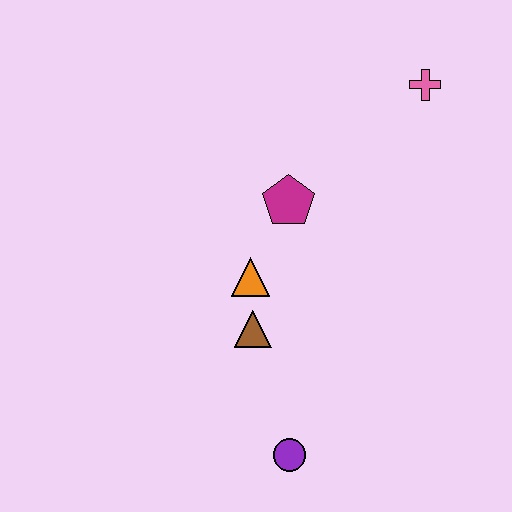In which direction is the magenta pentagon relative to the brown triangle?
The magenta pentagon is above the brown triangle.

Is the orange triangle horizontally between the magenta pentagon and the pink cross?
No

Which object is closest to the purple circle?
The brown triangle is closest to the purple circle.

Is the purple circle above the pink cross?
No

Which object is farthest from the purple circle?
The pink cross is farthest from the purple circle.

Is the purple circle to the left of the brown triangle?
No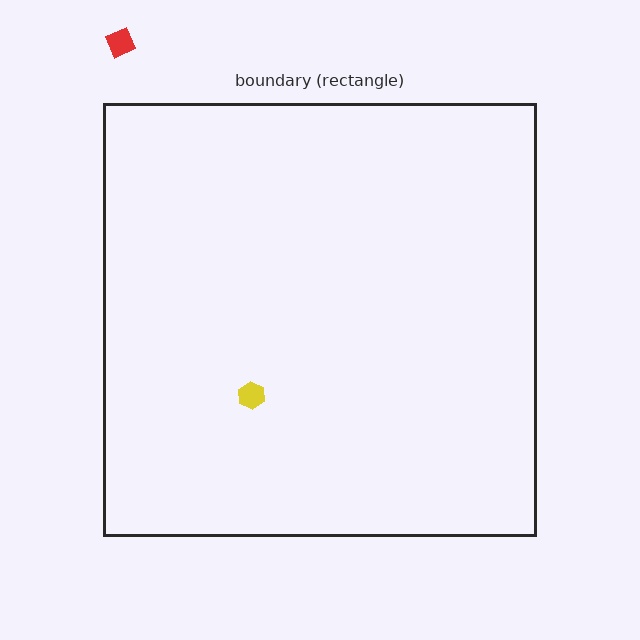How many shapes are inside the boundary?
1 inside, 1 outside.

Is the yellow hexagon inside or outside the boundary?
Inside.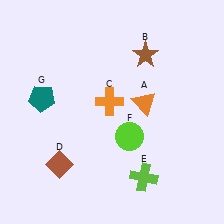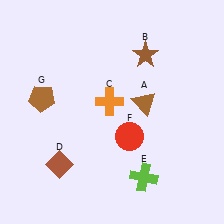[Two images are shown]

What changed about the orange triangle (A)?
In Image 1, A is orange. In Image 2, it changed to brown.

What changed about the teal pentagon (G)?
In Image 1, G is teal. In Image 2, it changed to brown.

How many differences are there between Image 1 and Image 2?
There are 3 differences between the two images.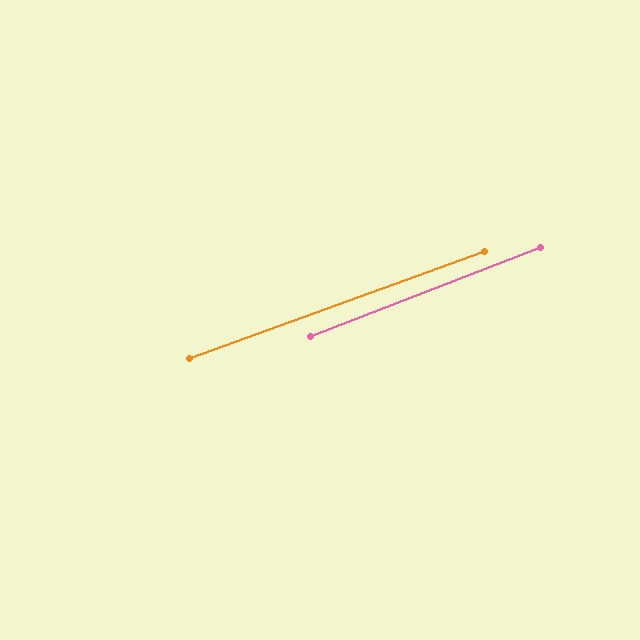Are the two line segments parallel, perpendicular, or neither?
Parallel — their directions differ by only 1.3°.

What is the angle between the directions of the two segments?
Approximately 1 degree.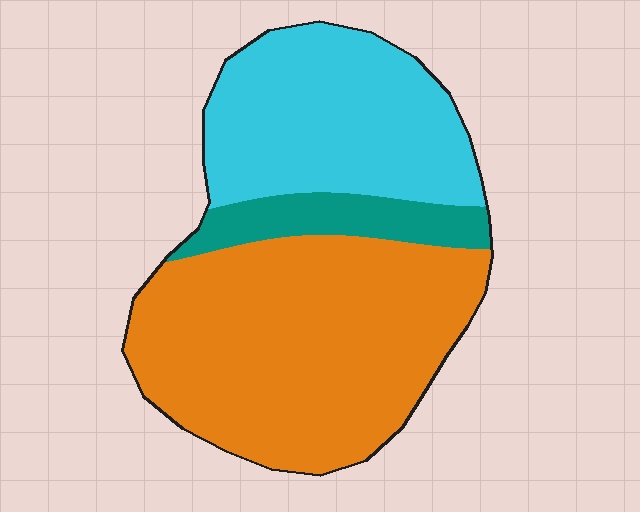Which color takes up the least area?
Teal, at roughly 10%.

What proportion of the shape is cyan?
Cyan takes up about one third (1/3) of the shape.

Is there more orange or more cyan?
Orange.